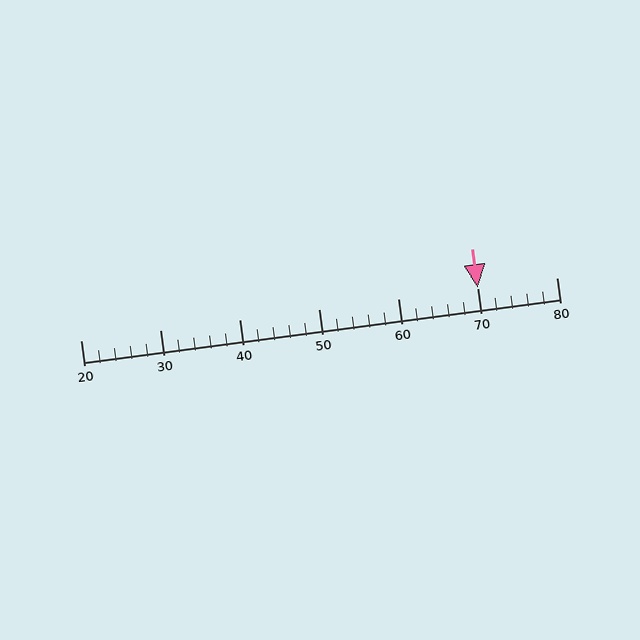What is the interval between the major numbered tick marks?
The major tick marks are spaced 10 units apart.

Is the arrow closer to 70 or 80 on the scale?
The arrow is closer to 70.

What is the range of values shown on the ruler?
The ruler shows values from 20 to 80.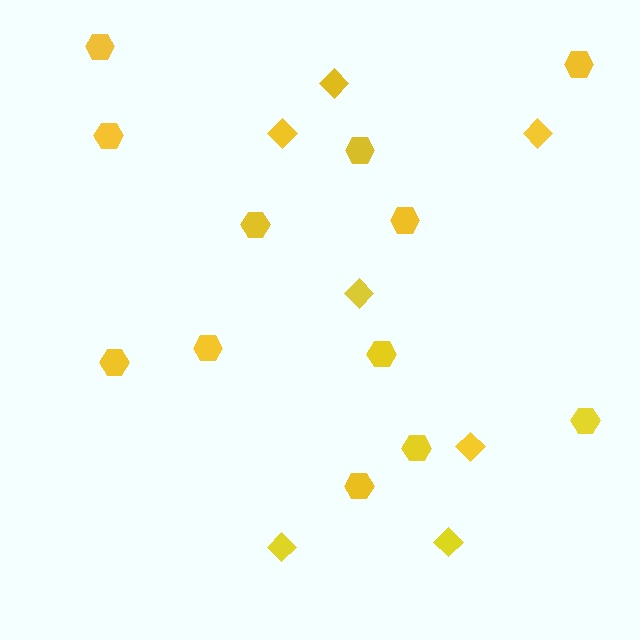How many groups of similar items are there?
There are 2 groups: one group of hexagons (12) and one group of diamonds (7).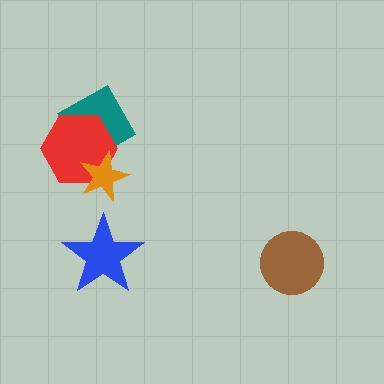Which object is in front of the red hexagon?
The orange star is in front of the red hexagon.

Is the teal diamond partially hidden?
Yes, it is partially covered by another shape.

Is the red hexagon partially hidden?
Yes, it is partially covered by another shape.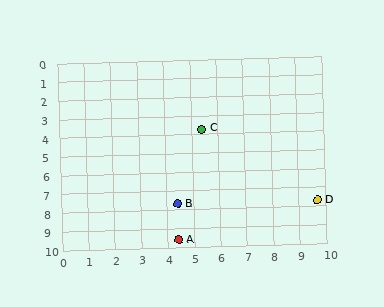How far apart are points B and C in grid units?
Points B and C are about 4.1 grid units apart.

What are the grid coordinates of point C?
Point C is at approximately (5.4, 3.7).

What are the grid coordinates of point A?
Point A is at approximately (4.4, 9.6).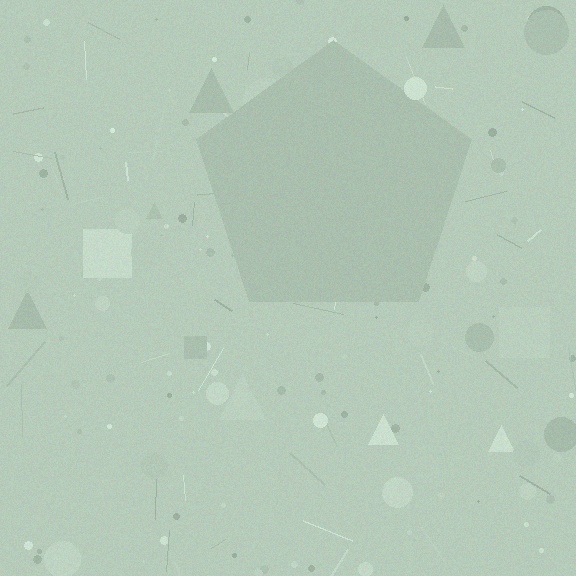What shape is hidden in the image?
A pentagon is hidden in the image.